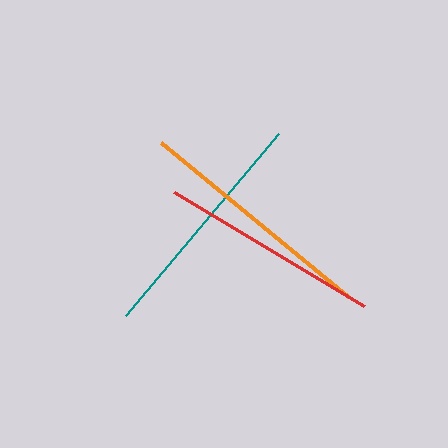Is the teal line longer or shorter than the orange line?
The orange line is longer than the teal line.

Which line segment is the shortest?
The red line is the shortest at approximately 222 pixels.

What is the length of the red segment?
The red segment is approximately 222 pixels long.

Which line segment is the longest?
The orange line is the longest at approximately 243 pixels.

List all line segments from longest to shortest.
From longest to shortest: orange, teal, red.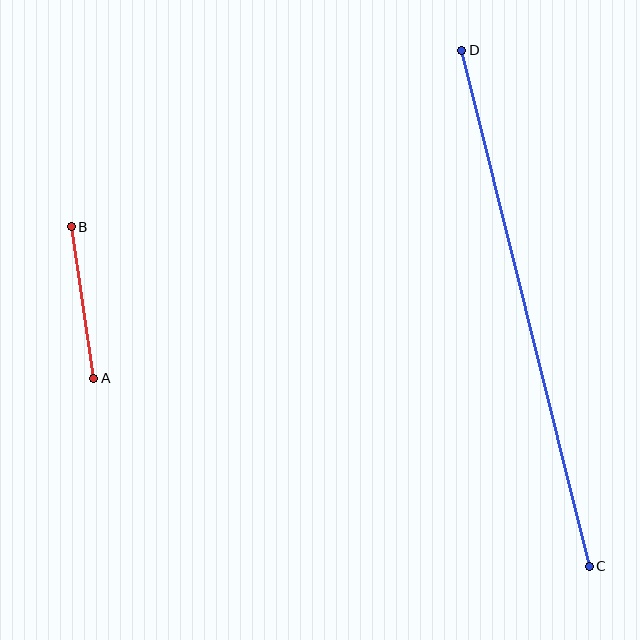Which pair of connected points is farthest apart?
Points C and D are farthest apart.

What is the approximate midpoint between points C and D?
The midpoint is at approximately (525, 308) pixels.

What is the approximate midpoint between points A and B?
The midpoint is at approximately (82, 303) pixels.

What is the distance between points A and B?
The distance is approximately 153 pixels.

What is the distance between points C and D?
The distance is approximately 532 pixels.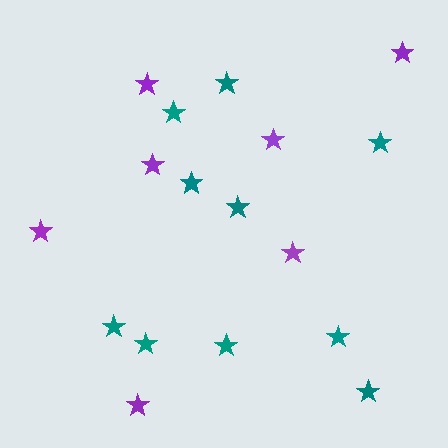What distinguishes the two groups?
There are 2 groups: one group of teal stars (10) and one group of purple stars (7).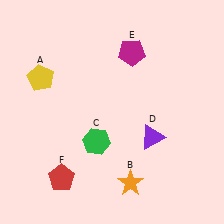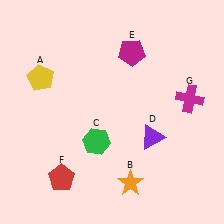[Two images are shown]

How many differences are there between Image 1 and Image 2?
There is 1 difference between the two images.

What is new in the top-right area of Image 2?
A magenta cross (G) was added in the top-right area of Image 2.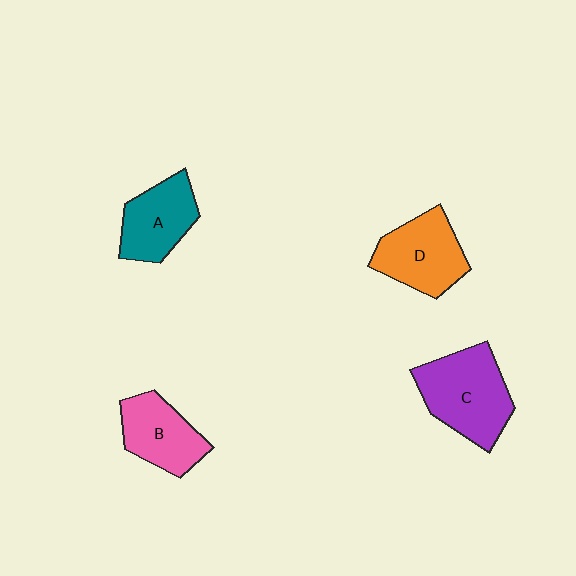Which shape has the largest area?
Shape C (purple).